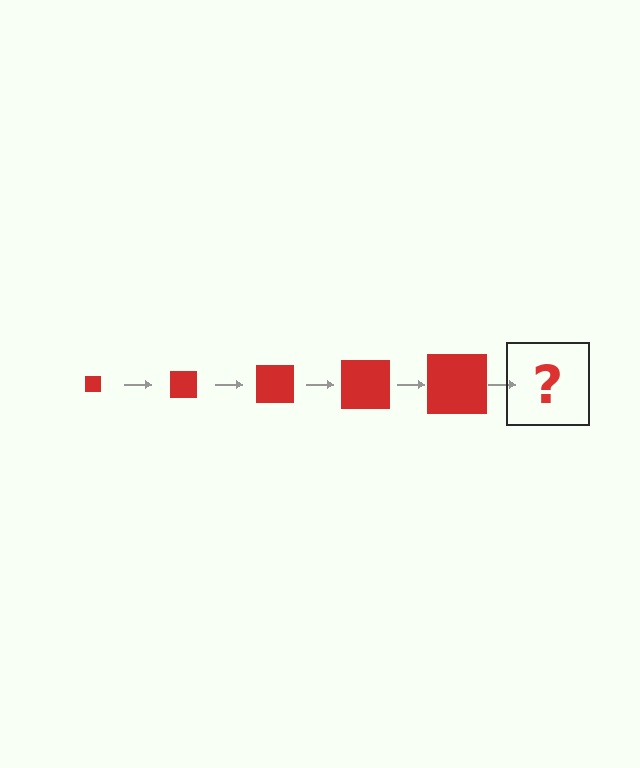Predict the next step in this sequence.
The next step is a red square, larger than the previous one.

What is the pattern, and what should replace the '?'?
The pattern is that the square gets progressively larger each step. The '?' should be a red square, larger than the previous one.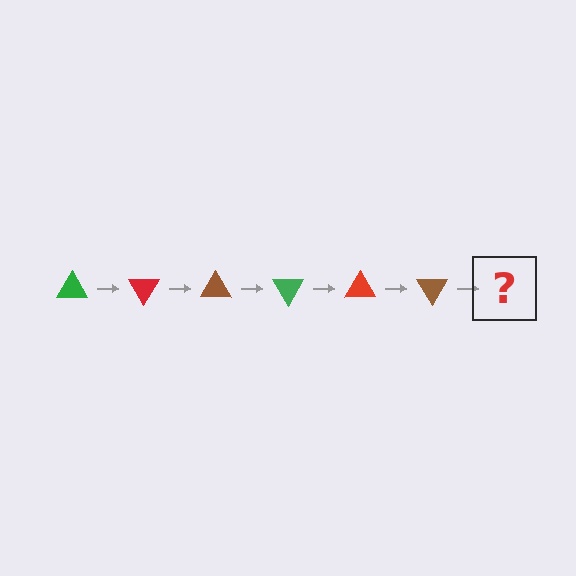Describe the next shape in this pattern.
It should be a green triangle, rotated 360 degrees from the start.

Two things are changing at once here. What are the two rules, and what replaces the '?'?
The two rules are that it rotates 60 degrees each step and the color cycles through green, red, and brown. The '?' should be a green triangle, rotated 360 degrees from the start.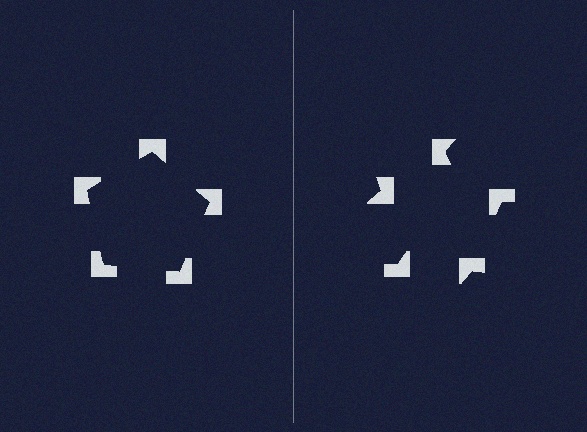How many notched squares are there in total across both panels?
10 — 5 on each side.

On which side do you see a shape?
An illusory pentagon appears on the left side. On the right side the wedge cuts are rotated, so no coherent shape forms.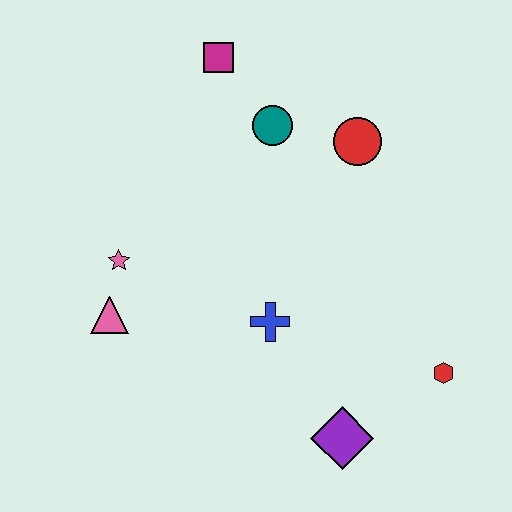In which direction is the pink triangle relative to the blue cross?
The pink triangle is to the left of the blue cross.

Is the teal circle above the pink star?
Yes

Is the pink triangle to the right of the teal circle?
No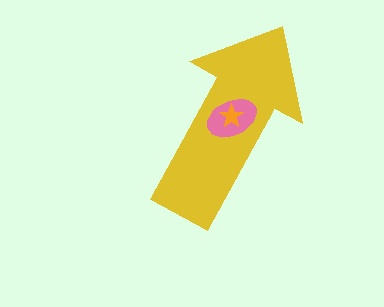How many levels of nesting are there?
3.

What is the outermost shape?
The yellow arrow.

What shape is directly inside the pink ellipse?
The orange star.